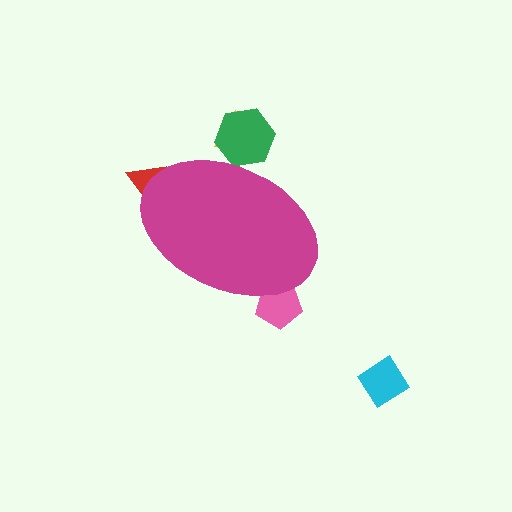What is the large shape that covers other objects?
A magenta ellipse.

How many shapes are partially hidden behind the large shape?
4 shapes are partially hidden.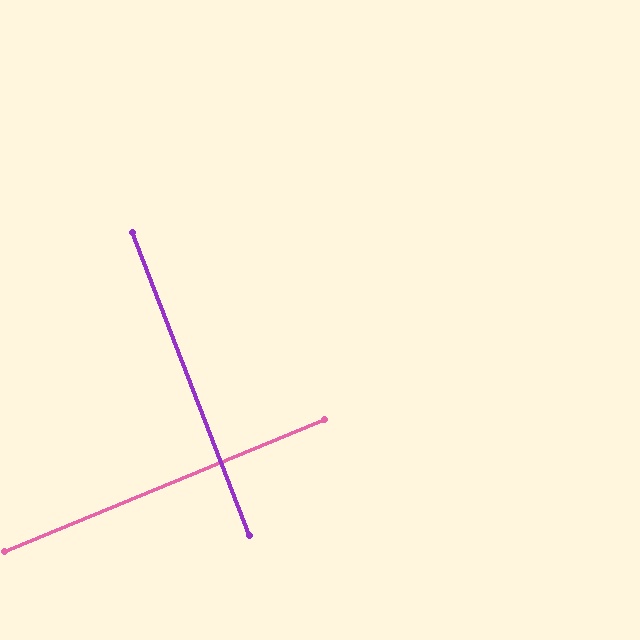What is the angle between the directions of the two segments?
Approximately 89 degrees.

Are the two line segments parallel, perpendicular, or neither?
Perpendicular — they meet at approximately 89°.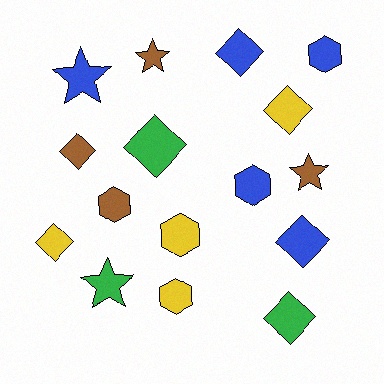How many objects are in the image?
There are 16 objects.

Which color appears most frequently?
Blue, with 5 objects.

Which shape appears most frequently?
Diamond, with 7 objects.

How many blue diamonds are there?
There are 2 blue diamonds.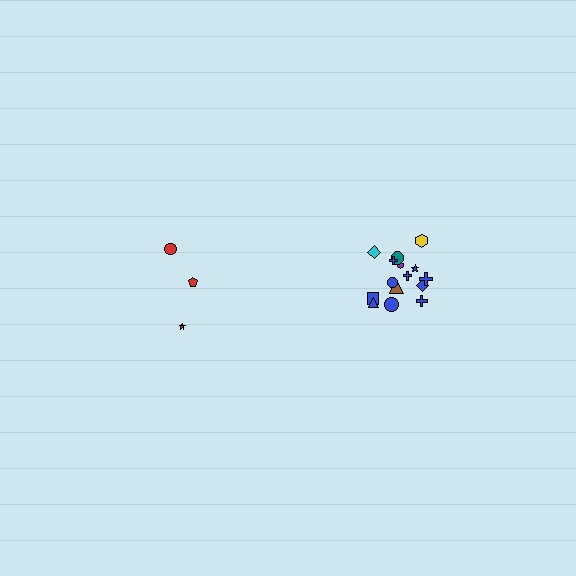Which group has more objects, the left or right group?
The right group.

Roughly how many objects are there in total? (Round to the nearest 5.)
Roughly 20 objects in total.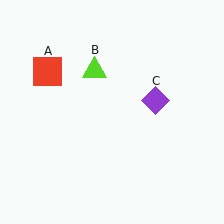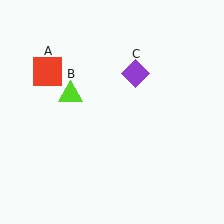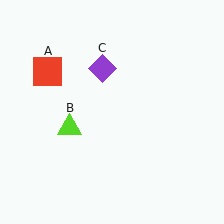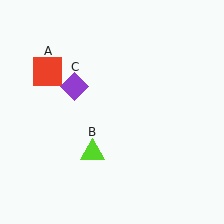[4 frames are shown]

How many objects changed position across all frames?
2 objects changed position: lime triangle (object B), purple diamond (object C).